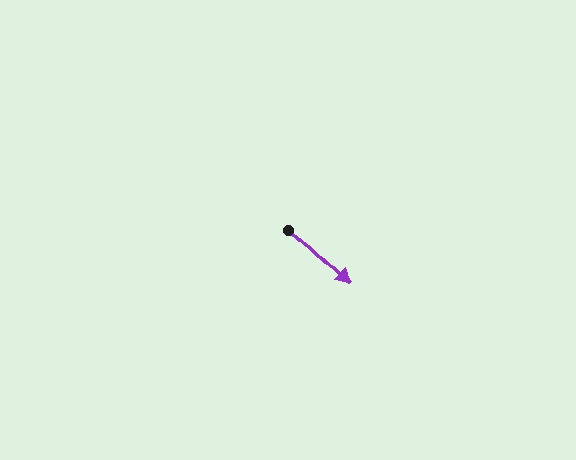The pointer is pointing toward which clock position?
Roughly 4 o'clock.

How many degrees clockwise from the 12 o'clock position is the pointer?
Approximately 132 degrees.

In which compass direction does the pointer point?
Southeast.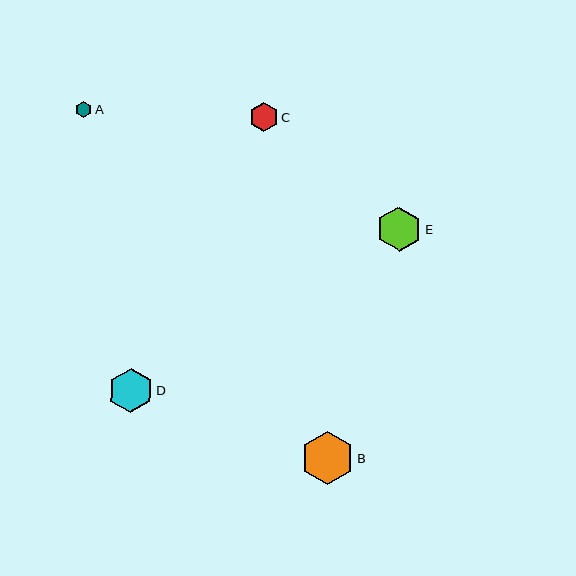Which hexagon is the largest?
Hexagon B is the largest with a size of approximately 54 pixels.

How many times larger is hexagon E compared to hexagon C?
Hexagon E is approximately 1.6 times the size of hexagon C.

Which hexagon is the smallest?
Hexagon A is the smallest with a size of approximately 16 pixels.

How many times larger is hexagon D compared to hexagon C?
Hexagon D is approximately 1.6 times the size of hexagon C.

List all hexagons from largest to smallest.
From largest to smallest: B, E, D, C, A.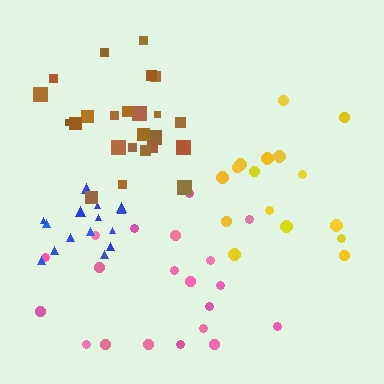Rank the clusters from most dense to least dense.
blue, brown, yellow, pink.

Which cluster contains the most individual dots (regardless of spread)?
Brown (24).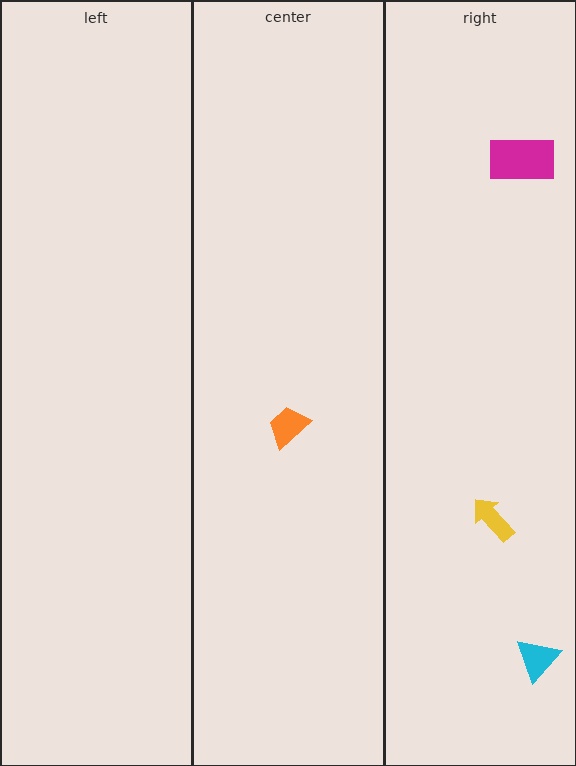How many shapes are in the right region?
3.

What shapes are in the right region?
The cyan triangle, the magenta rectangle, the yellow arrow.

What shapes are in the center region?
The orange trapezoid.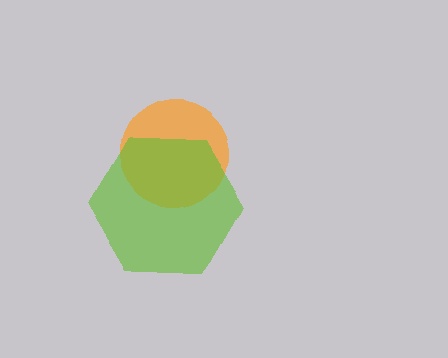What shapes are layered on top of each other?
The layered shapes are: an orange circle, a lime hexagon.